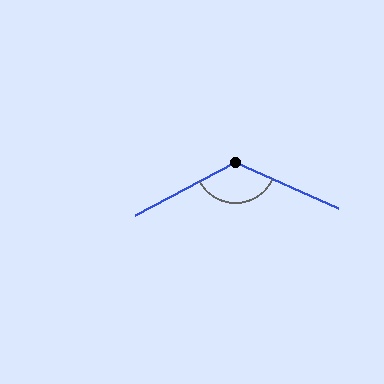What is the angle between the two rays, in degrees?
Approximately 128 degrees.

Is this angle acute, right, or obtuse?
It is obtuse.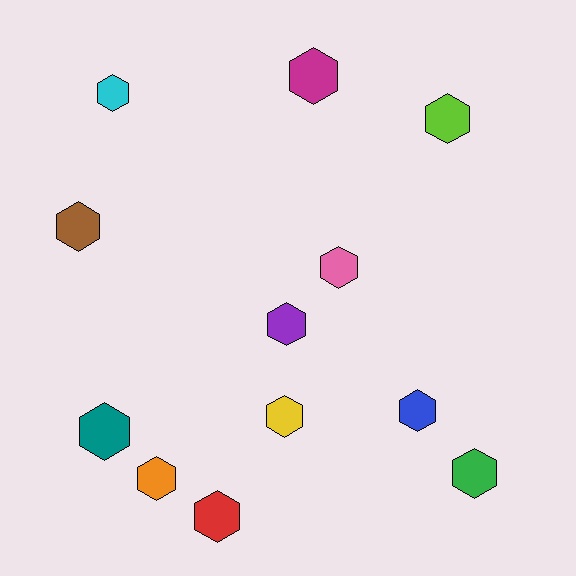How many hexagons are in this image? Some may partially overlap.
There are 12 hexagons.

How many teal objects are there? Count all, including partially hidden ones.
There is 1 teal object.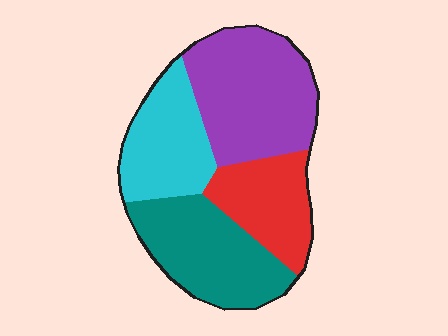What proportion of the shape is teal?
Teal covers around 25% of the shape.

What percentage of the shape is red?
Red covers around 20% of the shape.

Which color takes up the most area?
Purple, at roughly 35%.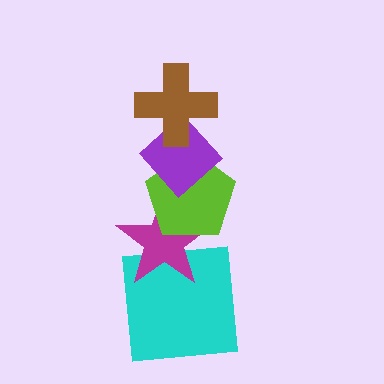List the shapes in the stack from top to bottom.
From top to bottom: the brown cross, the purple diamond, the lime pentagon, the magenta star, the cyan square.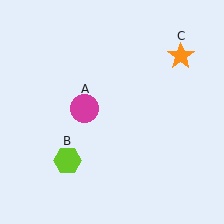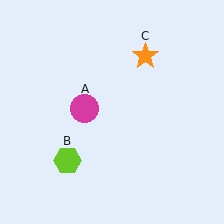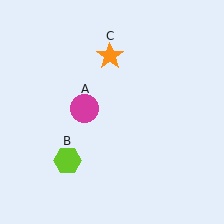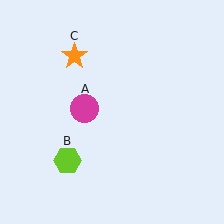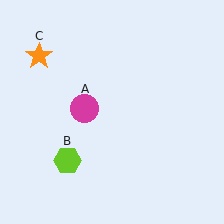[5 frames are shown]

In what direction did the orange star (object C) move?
The orange star (object C) moved left.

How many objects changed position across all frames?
1 object changed position: orange star (object C).